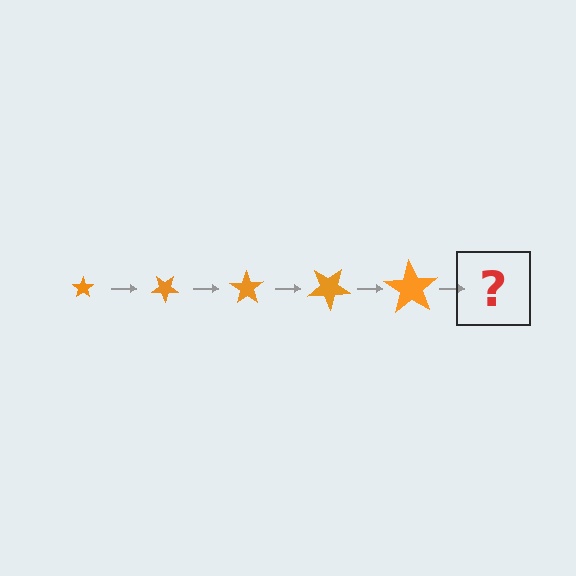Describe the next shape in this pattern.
It should be a star, larger than the previous one and rotated 175 degrees from the start.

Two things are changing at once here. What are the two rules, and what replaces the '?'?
The two rules are that the star grows larger each step and it rotates 35 degrees each step. The '?' should be a star, larger than the previous one and rotated 175 degrees from the start.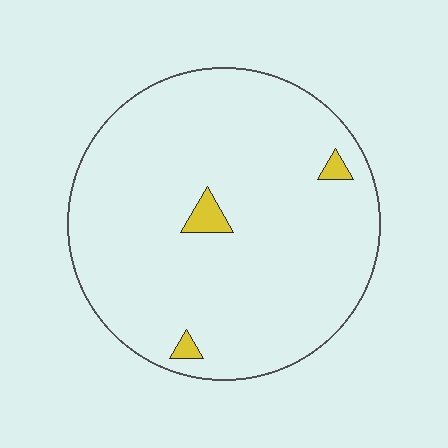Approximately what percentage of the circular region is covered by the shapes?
Approximately 5%.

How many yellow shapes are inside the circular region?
3.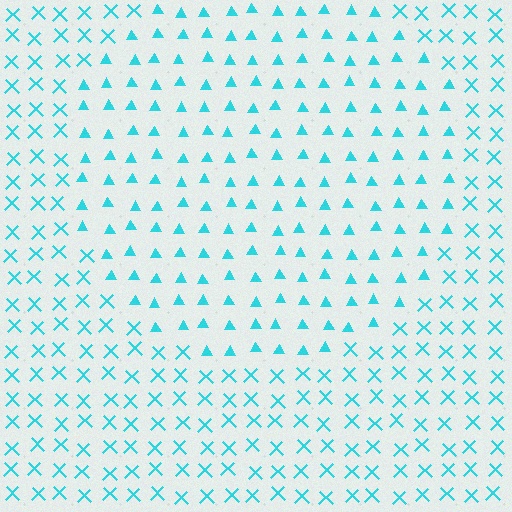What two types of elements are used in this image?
The image uses triangles inside the circle region and X marks outside it.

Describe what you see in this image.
The image is filled with small cyan elements arranged in a uniform grid. A circle-shaped region contains triangles, while the surrounding area contains X marks. The boundary is defined purely by the change in element shape.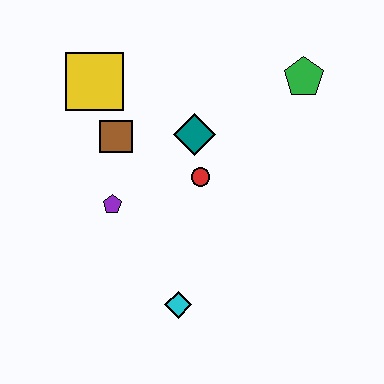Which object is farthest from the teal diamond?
The cyan diamond is farthest from the teal diamond.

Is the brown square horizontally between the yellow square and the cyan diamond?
Yes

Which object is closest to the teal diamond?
The red circle is closest to the teal diamond.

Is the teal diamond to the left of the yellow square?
No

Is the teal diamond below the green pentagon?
Yes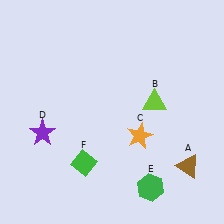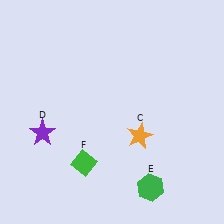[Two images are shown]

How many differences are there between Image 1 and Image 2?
There are 2 differences between the two images.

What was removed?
The lime triangle (B), the brown triangle (A) were removed in Image 2.